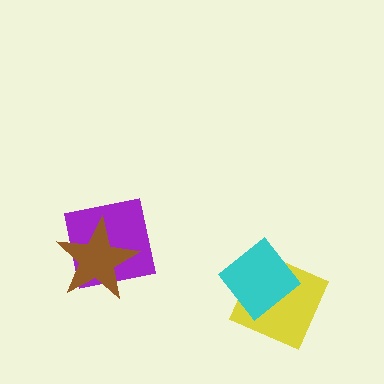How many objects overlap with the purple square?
1 object overlaps with the purple square.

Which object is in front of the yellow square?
The cyan diamond is in front of the yellow square.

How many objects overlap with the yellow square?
1 object overlaps with the yellow square.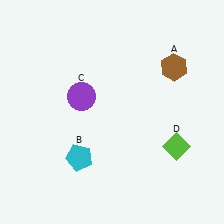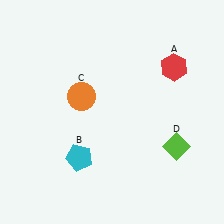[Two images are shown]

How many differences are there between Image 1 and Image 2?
There are 2 differences between the two images.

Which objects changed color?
A changed from brown to red. C changed from purple to orange.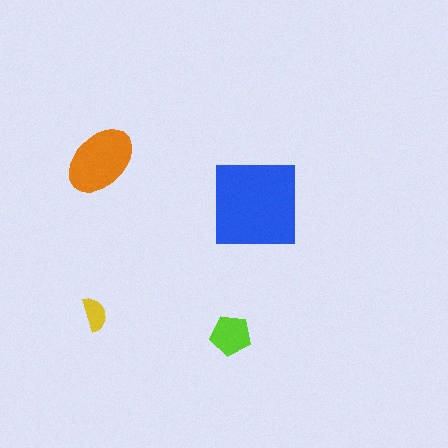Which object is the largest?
The blue square.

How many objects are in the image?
There are 4 objects in the image.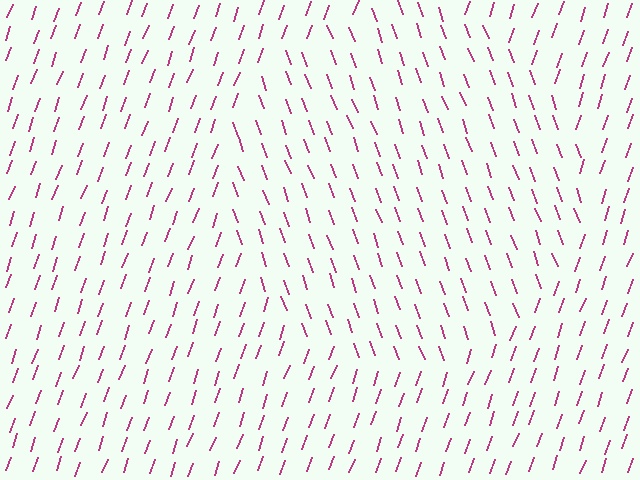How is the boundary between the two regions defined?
The boundary is defined purely by a change in line orientation (approximately 40 degrees difference). All lines are the same color and thickness.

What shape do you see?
I see a circle.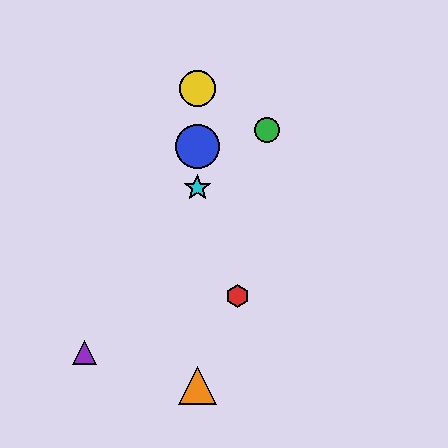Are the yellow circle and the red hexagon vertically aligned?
No, the yellow circle is at x≈197 and the red hexagon is at x≈237.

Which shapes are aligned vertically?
The blue circle, the yellow circle, the orange triangle, the cyan star are aligned vertically.